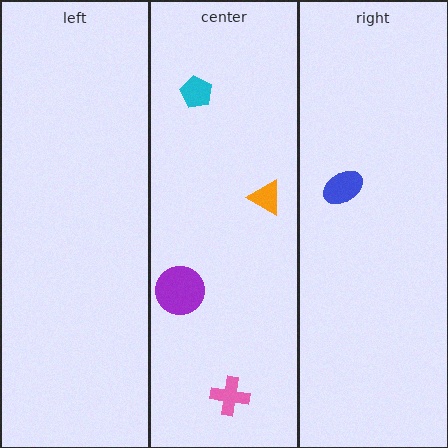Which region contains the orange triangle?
The center region.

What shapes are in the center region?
The cyan pentagon, the purple circle, the orange triangle, the pink cross.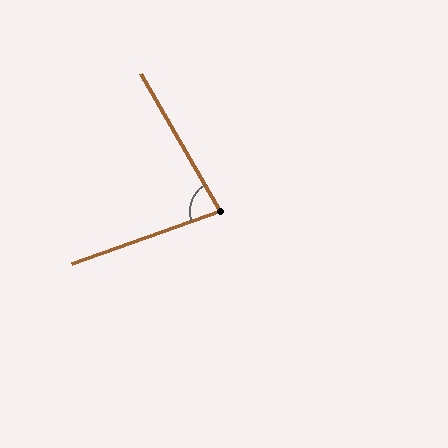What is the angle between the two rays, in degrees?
Approximately 80 degrees.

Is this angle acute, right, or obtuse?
It is acute.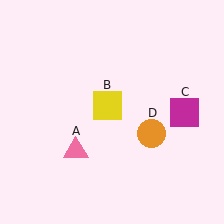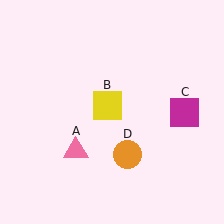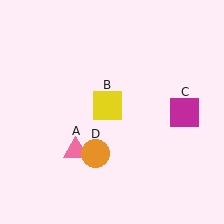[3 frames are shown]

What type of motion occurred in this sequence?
The orange circle (object D) rotated clockwise around the center of the scene.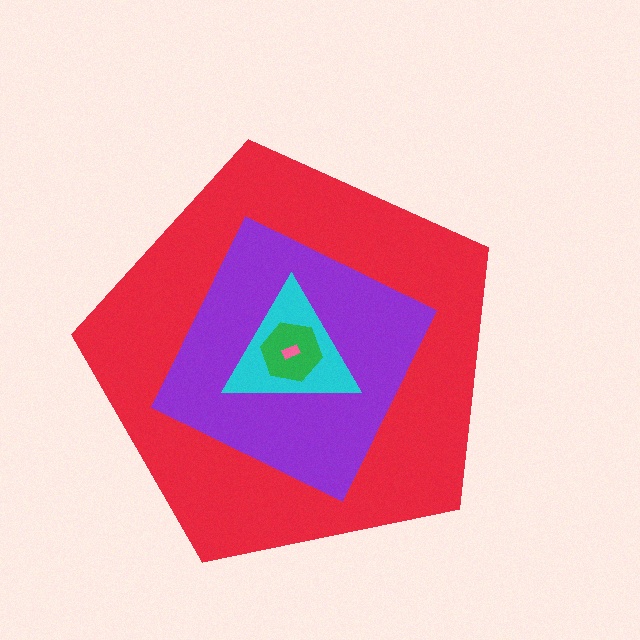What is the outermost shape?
The red pentagon.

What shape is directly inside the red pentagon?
The purple square.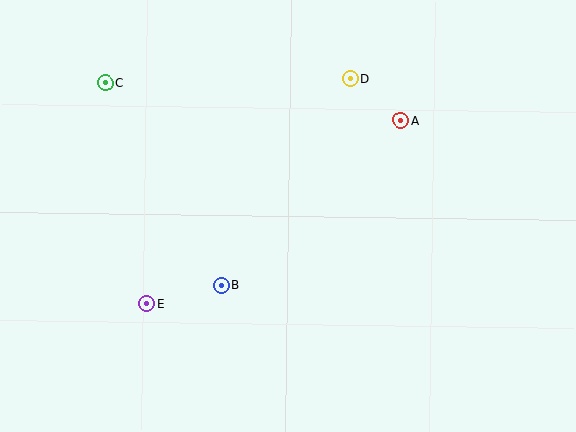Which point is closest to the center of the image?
Point B at (221, 286) is closest to the center.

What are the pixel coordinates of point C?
Point C is at (105, 83).